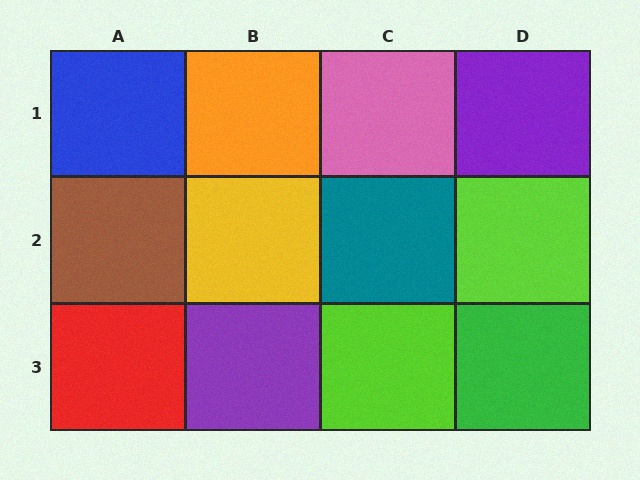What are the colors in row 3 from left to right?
Red, purple, lime, green.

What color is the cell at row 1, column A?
Blue.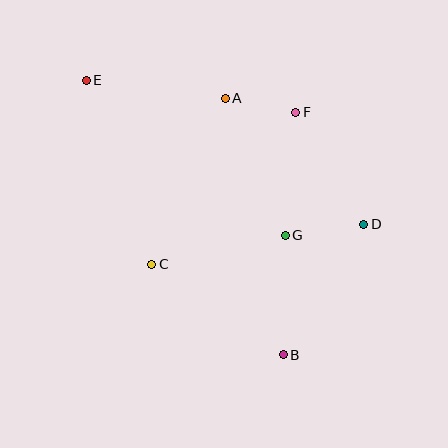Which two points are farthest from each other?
Points B and E are farthest from each other.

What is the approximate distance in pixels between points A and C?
The distance between A and C is approximately 182 pixels.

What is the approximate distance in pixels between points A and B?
The distance between A and B is approximately 263 pixels.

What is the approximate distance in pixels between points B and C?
The distance between B and C is approximately 160 pixels.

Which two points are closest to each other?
Points A and F are closest to each other.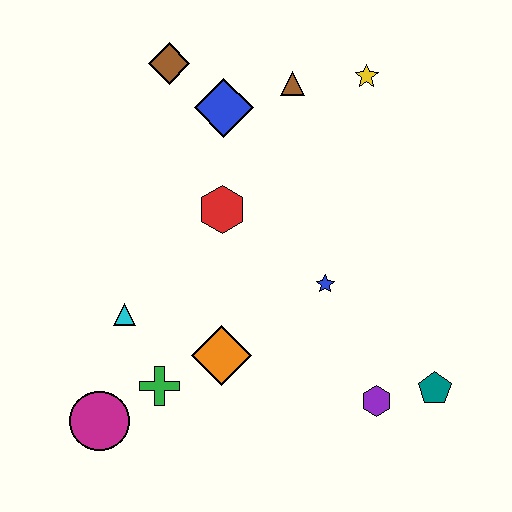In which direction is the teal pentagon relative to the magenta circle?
The teal pentagon is to the right of the magenta circle.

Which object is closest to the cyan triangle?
The green cross is closest to the cyan triangle.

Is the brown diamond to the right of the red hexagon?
No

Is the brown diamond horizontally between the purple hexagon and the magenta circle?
Yes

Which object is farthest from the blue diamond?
The teal pentagon is farthest from the blue diamond.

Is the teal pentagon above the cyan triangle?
No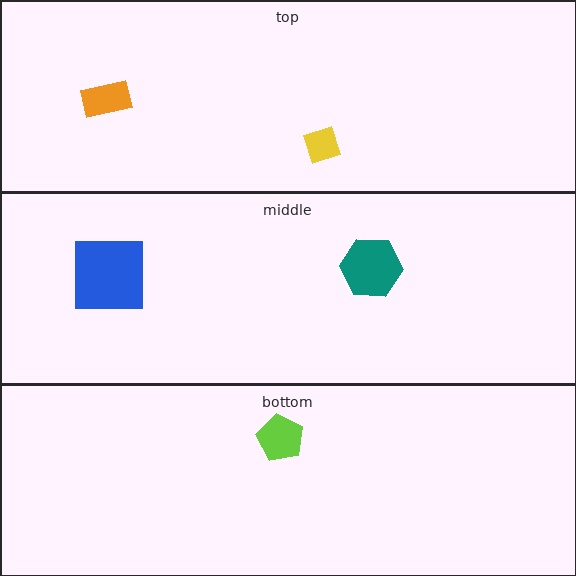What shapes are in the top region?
The yellow diamond, the orange rectangle.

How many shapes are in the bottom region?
1.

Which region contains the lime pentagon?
The bottom region.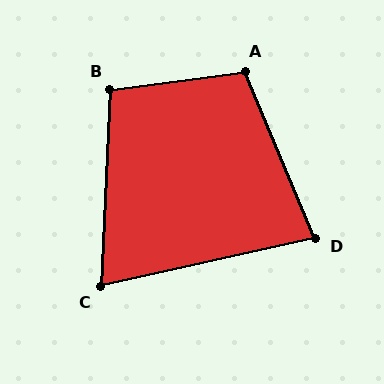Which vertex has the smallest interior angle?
C, at approximately 75 degrees.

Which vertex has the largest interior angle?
A, at approximately 105 degrees.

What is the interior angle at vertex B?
Approximately 100 degrees (obtuse).